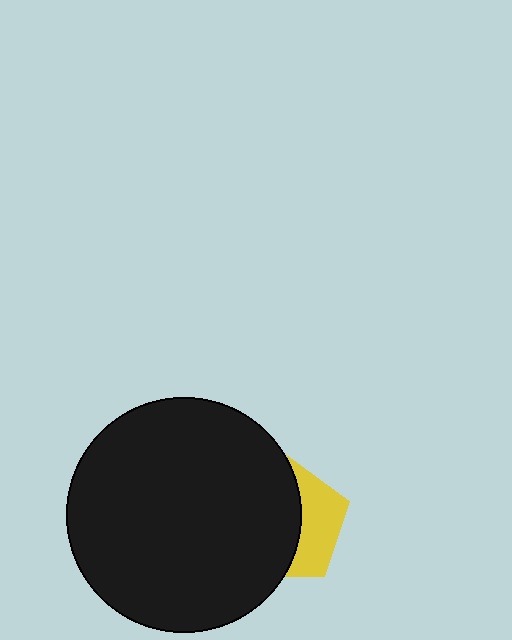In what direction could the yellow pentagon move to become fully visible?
The yellow pentagon could move right. That would shift it out from behind the black circle entirely.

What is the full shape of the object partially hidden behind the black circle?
The partially hidden object is a yellow pentagon.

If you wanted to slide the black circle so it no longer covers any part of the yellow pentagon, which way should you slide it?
Slide it left — that is the most direct way to separate the two shapes.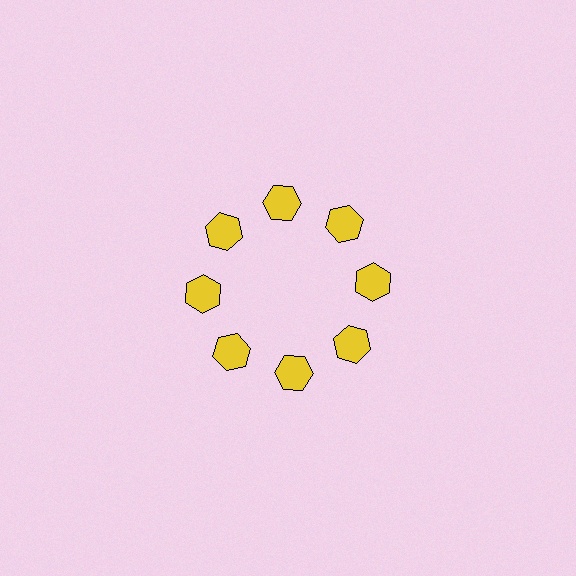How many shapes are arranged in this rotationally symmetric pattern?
There are 8 shapes, arranged in 8 groups of 1.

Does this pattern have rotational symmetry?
Yes, this pattern has 8-fold rotational symmetry. It looks the same after rotating 45 degrees around the center.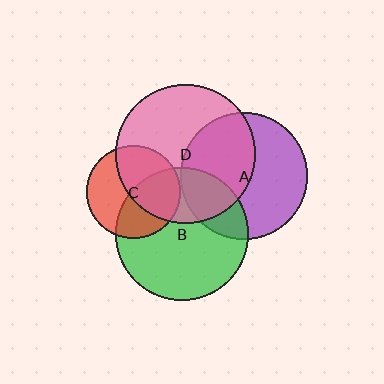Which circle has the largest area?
Circle D (pink).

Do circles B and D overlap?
Yes.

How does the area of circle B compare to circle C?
Approximately 2.0 times.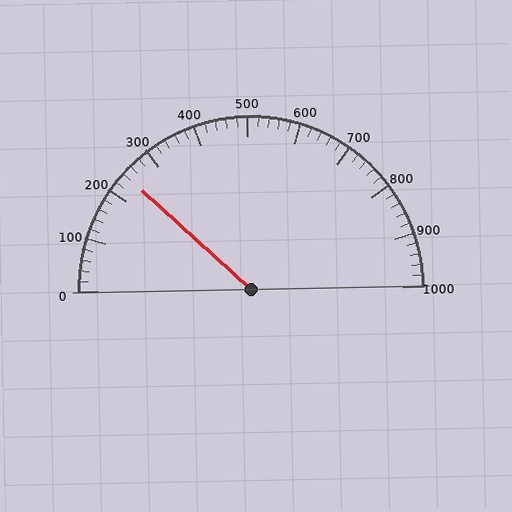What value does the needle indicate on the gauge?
The needle indicates approximately 240.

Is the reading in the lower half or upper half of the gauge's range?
The reading is in the lower half of the range (0 to 1000).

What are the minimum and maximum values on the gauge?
The gauge ranges from 0 to 1000.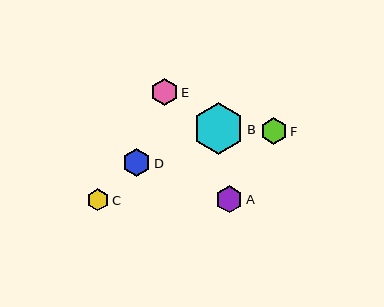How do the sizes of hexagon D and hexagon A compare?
Hexagon D and hexagon A are approximately the same size.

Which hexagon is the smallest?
Hexagon C is the smallest with a size of approximately 22 pixels.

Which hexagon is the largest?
Hexagon B is the largest with a size of approximately 51 pixels.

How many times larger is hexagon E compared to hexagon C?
Hexagon E is approximately 1.2 times the size of hexagon C.